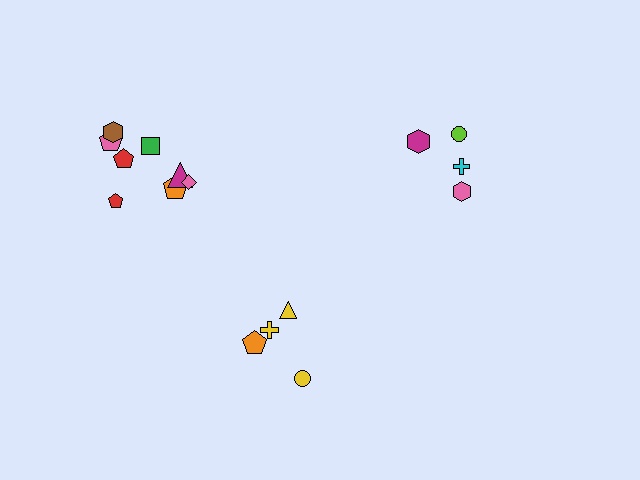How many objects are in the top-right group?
There are 4 objects.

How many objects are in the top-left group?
There are 8 objects.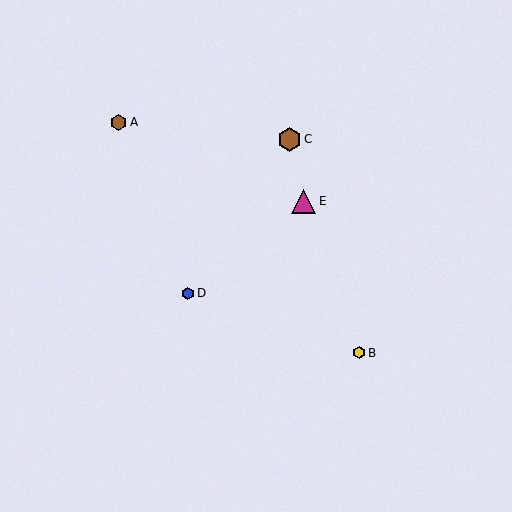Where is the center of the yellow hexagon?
The center of the yellow hexagon is at (359, 353).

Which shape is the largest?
The magenta triangle (labeled E) is the largest.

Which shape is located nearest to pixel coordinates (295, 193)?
The magenta triangle (labeled E) at (303, 201) is nearest to that location.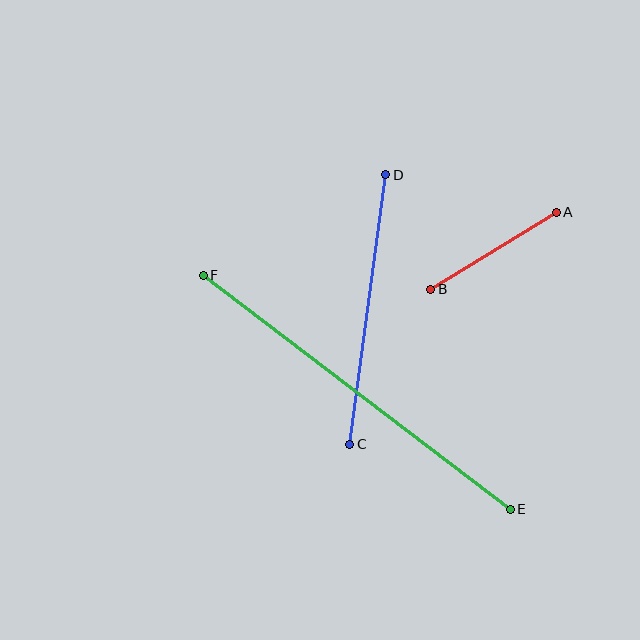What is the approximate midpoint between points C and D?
The midpoint is at approximately (368, 310) pixels.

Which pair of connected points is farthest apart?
Points E and F are farthest apart.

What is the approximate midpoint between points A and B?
The midpoint is at approximately (493, 251) pixels.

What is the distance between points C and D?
The distance is approximately 272 pixels.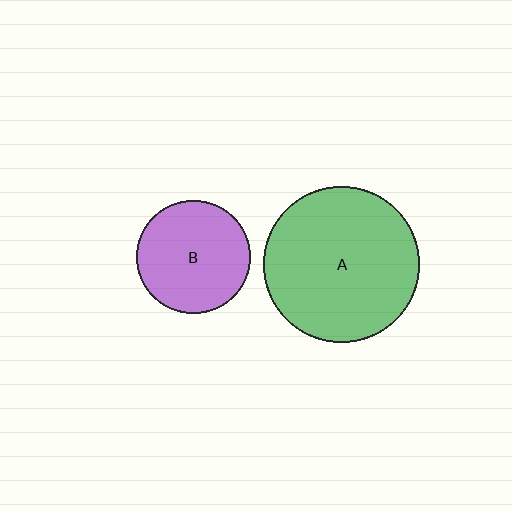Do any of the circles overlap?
No, none of the circles overlap.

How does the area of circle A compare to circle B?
Approximately 1.9 times.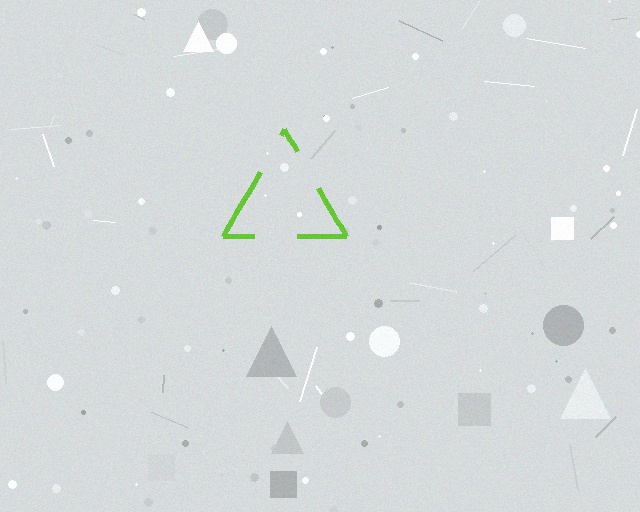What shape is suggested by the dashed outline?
The dashed outline suggests a triangle.